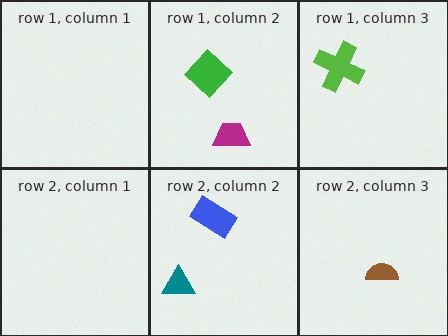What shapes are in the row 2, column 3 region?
The brown semicircle.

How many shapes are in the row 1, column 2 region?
2.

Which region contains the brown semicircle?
The row 2, column 3 region.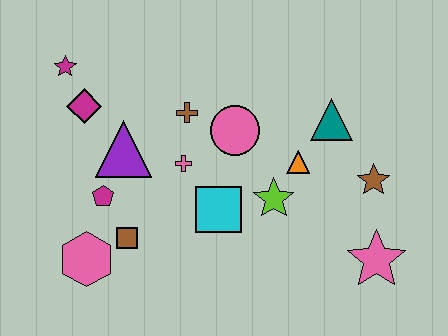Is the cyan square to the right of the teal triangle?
No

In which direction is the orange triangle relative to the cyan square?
The orange triangle is to the right of the cyan square.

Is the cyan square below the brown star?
Yes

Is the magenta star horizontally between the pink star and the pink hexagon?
No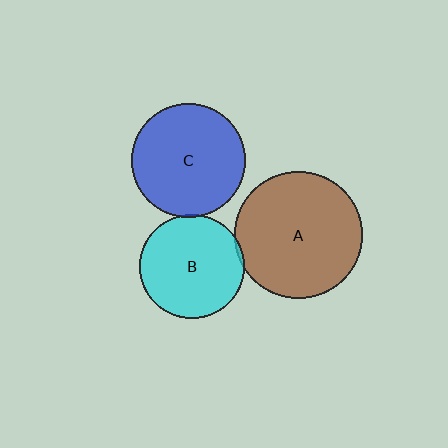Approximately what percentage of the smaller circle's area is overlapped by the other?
Approximately 5%.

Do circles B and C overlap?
Yes.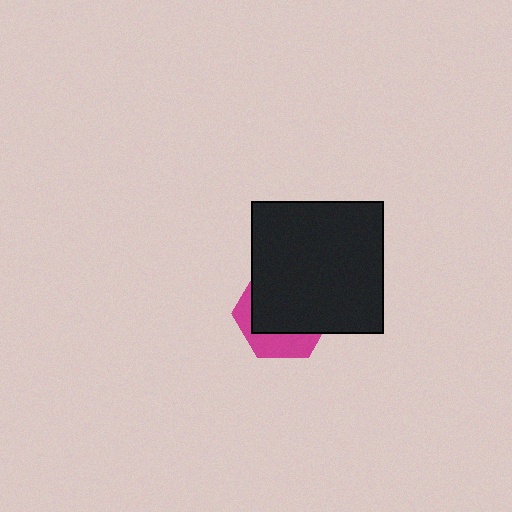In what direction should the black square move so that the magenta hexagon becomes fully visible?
The black square should move up. That is the shortest direction to clear the overlap and leave the magenta hexagon fully visible.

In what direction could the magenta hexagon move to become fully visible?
The magenta hexagon could move down. That would shift it out from behind the black square entirely.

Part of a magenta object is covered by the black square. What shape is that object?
It is a hexagon.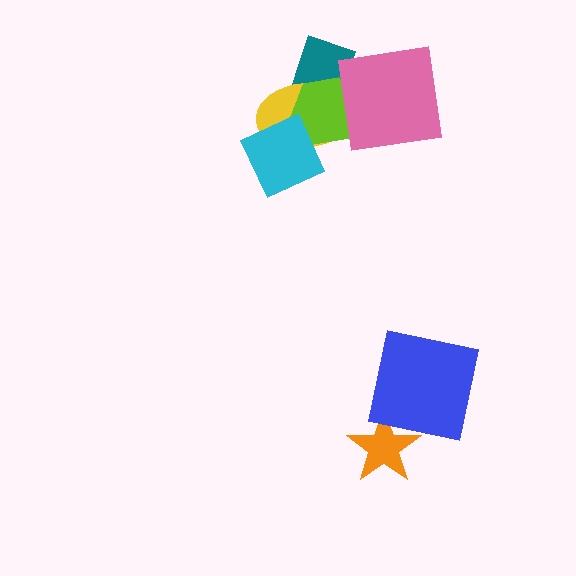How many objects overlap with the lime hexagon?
4 objects overlap with the lime hexagon.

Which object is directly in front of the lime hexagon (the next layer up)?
The cyan diamond is directly in front of the lime hexagon.